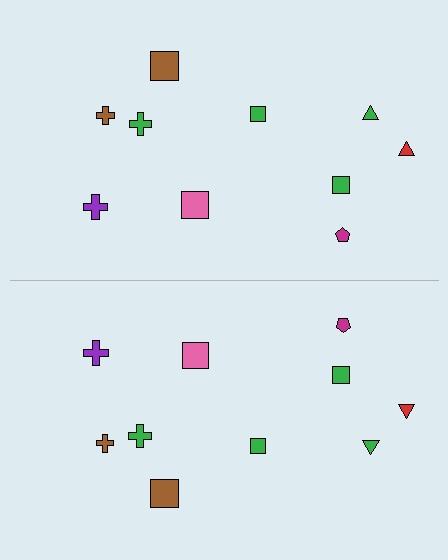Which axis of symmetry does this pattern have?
The pattern has a horizontal axis of symmetry running through the center of the image.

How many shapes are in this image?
There are 20 shapes in this image.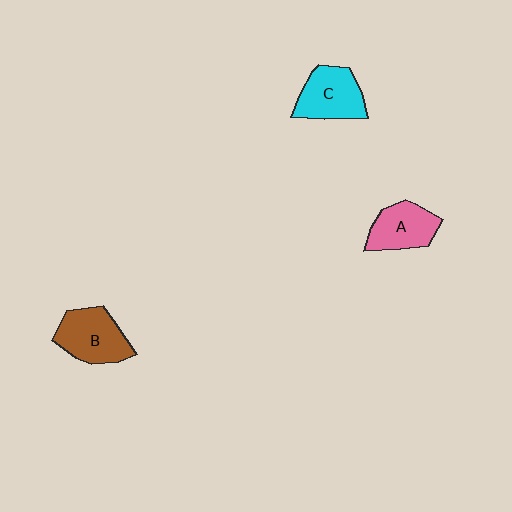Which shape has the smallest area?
Shape A (pink).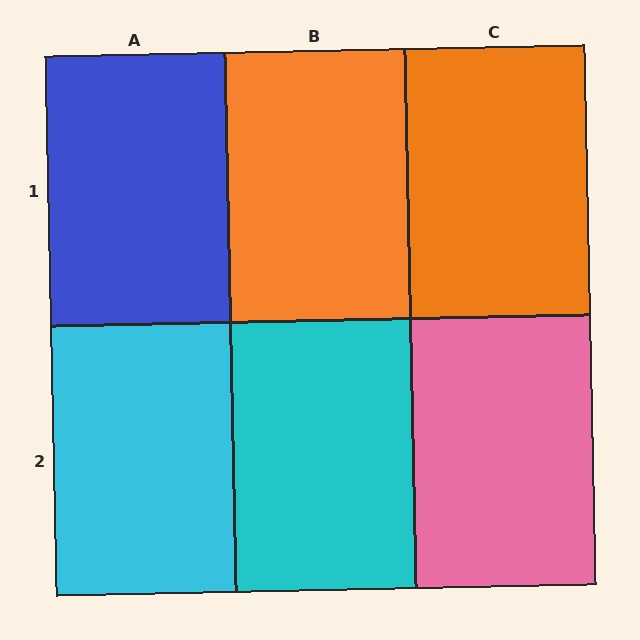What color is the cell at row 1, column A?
Blue.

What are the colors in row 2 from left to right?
Cyan, cyan, pink.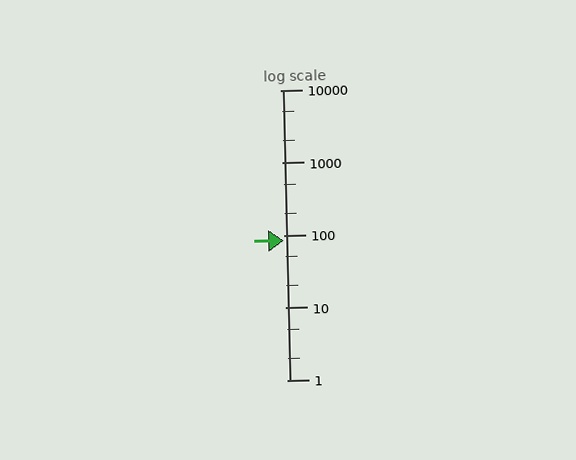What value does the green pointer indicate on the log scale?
The pointer indicates approximately 85.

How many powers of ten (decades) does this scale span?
The scale spans 4 decades, from 1 to 10000.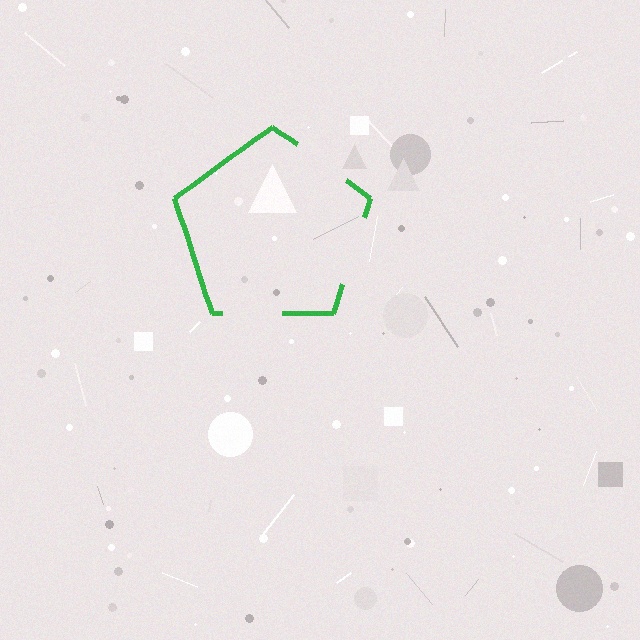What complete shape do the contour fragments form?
The contour fragments form a pentagon.